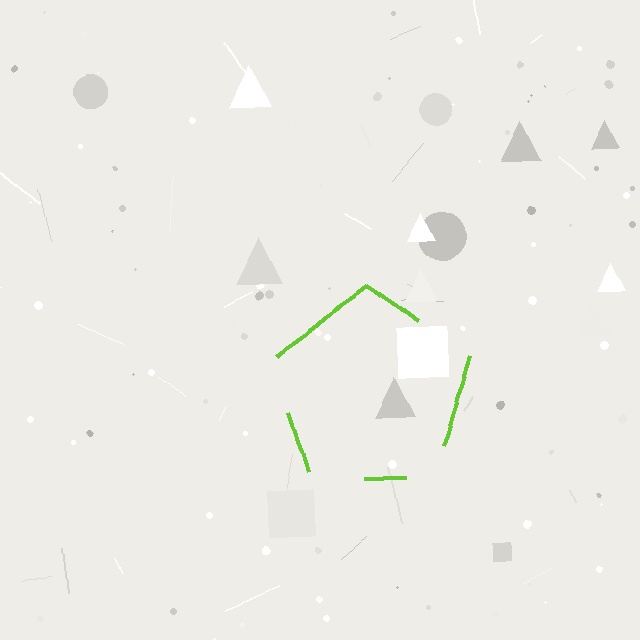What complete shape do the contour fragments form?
The contour fragments form a pentagon.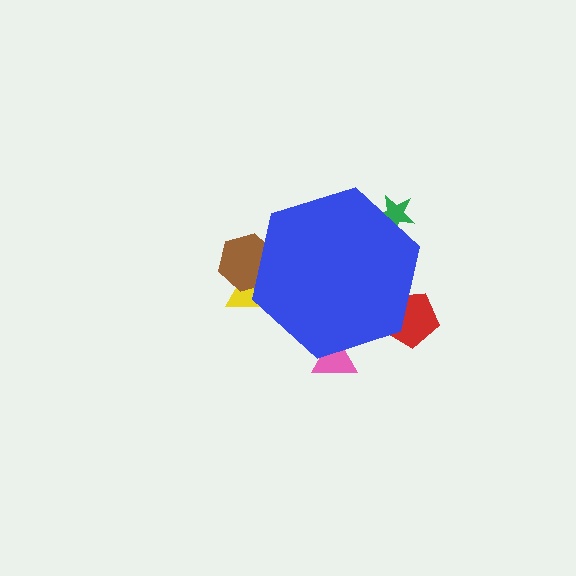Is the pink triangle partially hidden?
Yes, the pink triangle is partially hidden behind the blue hexagon.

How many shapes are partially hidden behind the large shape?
5 shapes are partially hidden.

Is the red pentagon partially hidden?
Yes, the red pentagon is partially hidden behind the blue hexagon.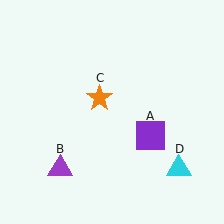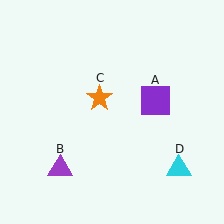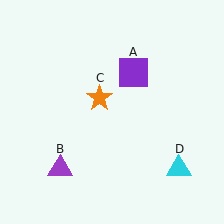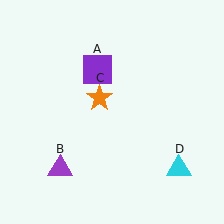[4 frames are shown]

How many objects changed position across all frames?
1 object changed position: purple square (object A).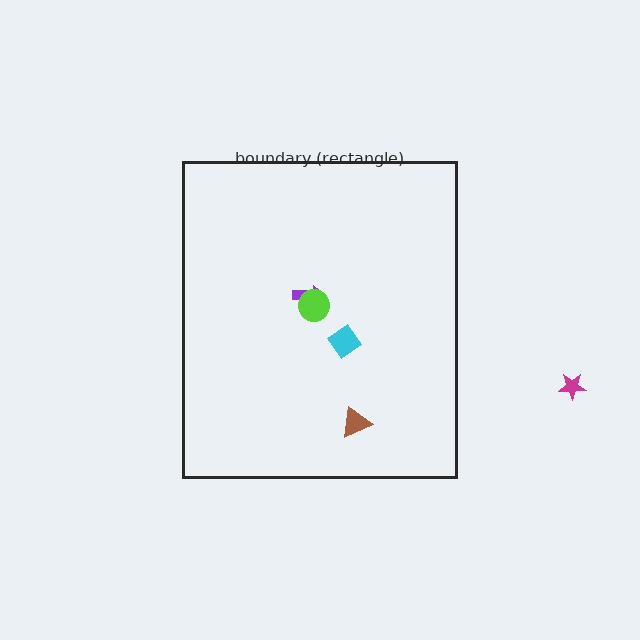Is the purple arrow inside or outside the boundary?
Inside.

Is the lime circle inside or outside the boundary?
Inside.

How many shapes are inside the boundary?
4 inside, 1 outside.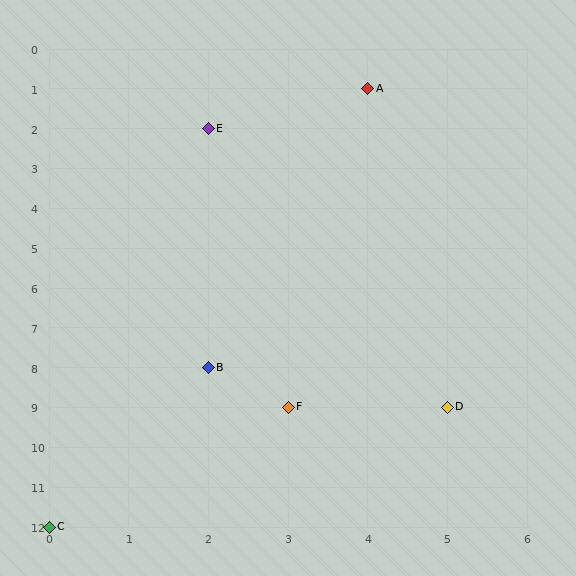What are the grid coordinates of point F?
Point F is at grid coordinates (3, 9).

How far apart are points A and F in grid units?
Points A and F are 1 column and 8 rows apart (about 8.1 grid units diagonally).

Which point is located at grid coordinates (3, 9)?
Point F is at (3, 9).